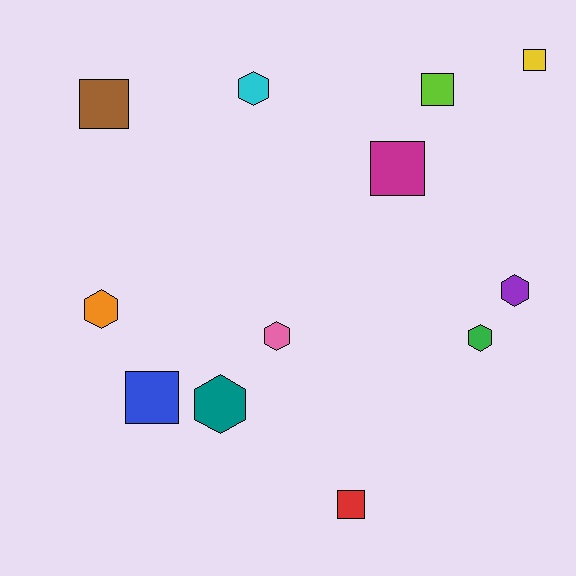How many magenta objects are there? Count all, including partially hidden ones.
There is 1 magenta object.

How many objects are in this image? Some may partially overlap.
There are 12 objects.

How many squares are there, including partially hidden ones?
There are 6 squares.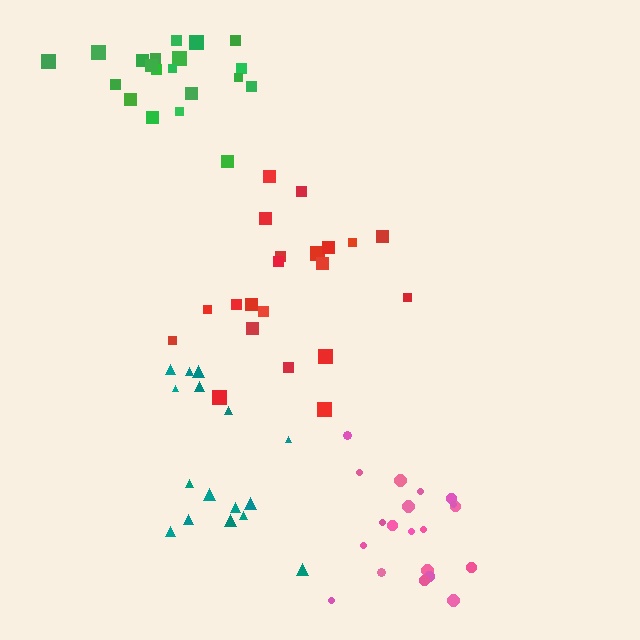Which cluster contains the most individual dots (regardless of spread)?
Red (21).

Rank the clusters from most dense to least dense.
pink, green, red, teal.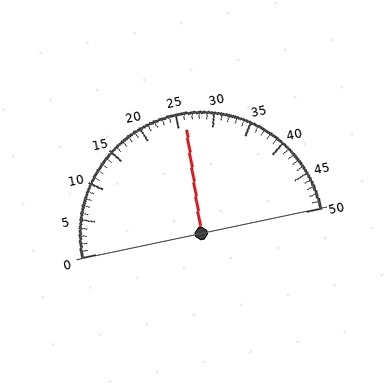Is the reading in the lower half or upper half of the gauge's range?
The reading is in the upper half of the range (0 to 50).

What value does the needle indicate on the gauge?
The needle indicates approximately 26.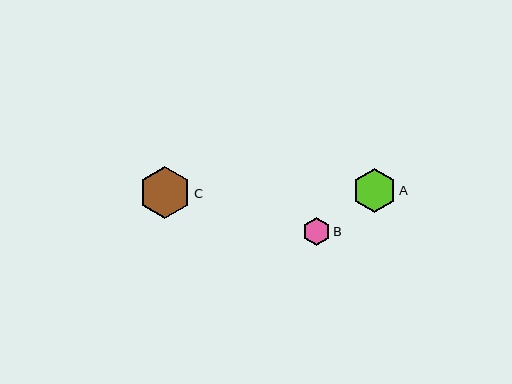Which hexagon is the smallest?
Hexagon B is the smallest with a size of approximately 28 pixels.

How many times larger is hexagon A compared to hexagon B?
Hexagon A is approximately 1.6 times the size of hexagon B.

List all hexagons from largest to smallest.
From largest to smallest: C, A, B.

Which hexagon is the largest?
Hexagon C is the largest with a size of approximately 52 pixels.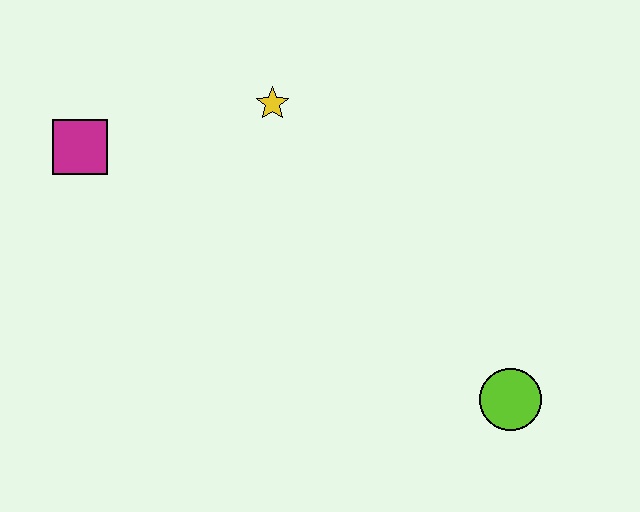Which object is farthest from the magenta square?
The lime circle is farthest from the magenta square.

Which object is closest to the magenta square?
The yellow star is closest to the magenta square.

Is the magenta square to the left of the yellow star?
Yes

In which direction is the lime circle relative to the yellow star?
The lime circle is below the yellow star.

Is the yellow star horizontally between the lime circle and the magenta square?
Yes